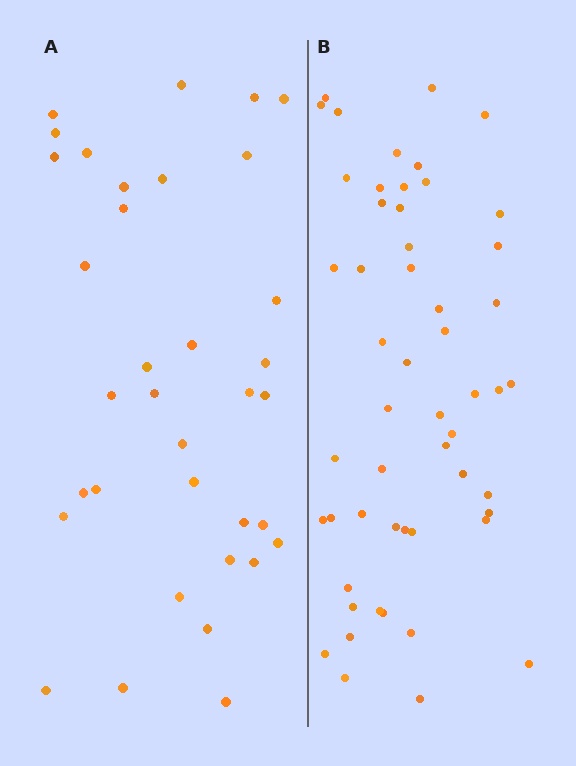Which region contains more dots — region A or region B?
Region B (the right region) has more dots.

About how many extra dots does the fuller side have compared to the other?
Region B has approximately 20 more dots than region A.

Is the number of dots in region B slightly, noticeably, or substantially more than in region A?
Region B has substantially more. The ratio is roughly 1.5 to 1.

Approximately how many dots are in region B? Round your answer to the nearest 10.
About 50 dots. (The exact count is 53, which rounds to 50.)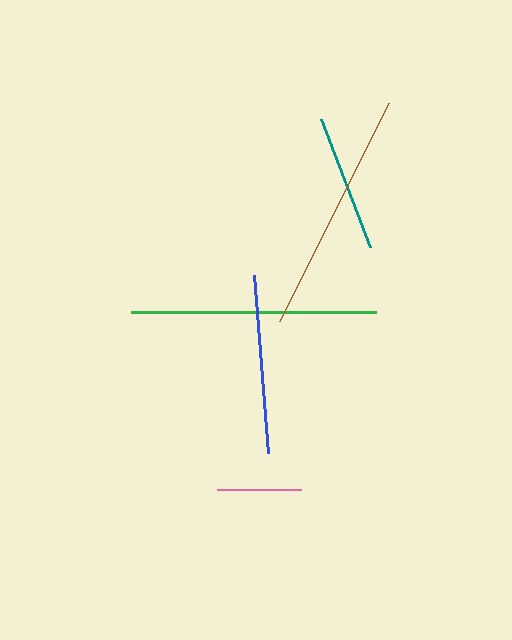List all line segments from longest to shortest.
From longest to shortest: green, brown, blue, teal, pink.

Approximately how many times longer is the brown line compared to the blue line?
The brown line is approximately 1.4 times the length of the blue line.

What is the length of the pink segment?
The pink segment is approximately 84 pixels long.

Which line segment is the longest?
The green line is the longest at approximately 245 pixels.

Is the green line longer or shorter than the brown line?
The green line is longer than the brown line.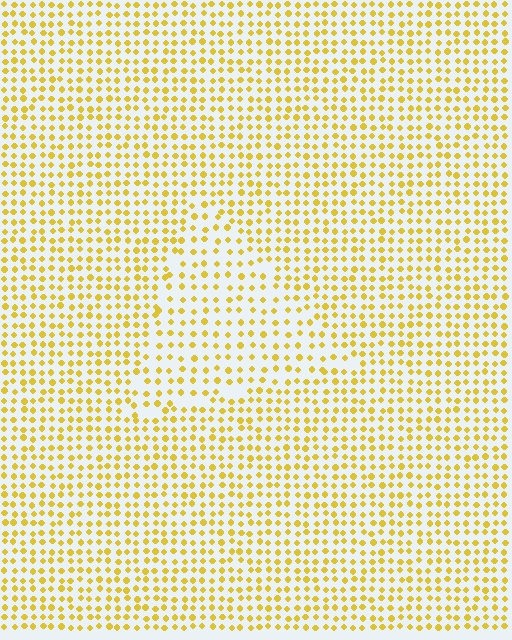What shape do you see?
I see a triangle.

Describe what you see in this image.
The image contains small yellow elements arranged at two different densities. A triangle-shaped region is visible where the elements are less densely packed than the surrounding area.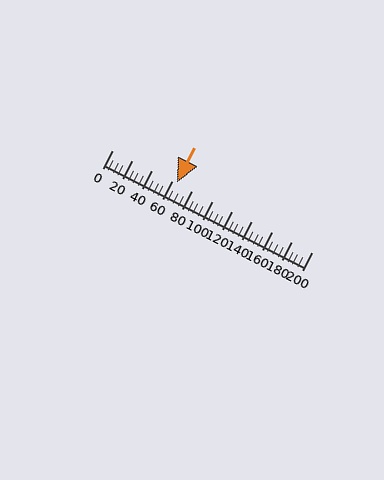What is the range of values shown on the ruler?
The ruler shows values from 0 to 200.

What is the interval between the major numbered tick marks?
The major tick marks are spaced 20 units apart.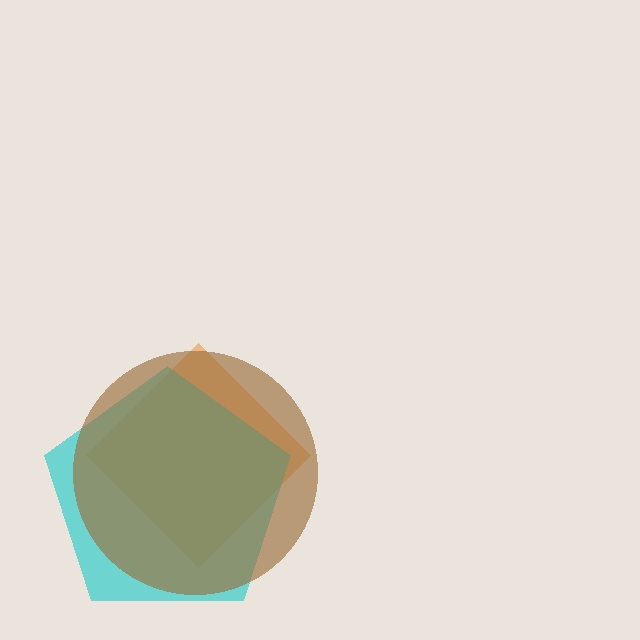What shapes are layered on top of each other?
The layered shapes are: an orange diamond, a cyan pentagon, a brown circle.